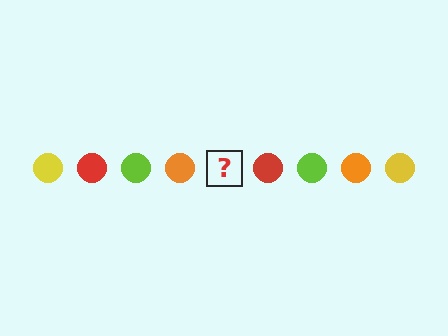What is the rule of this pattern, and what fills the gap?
The rule is that the pattern cycles through yellow, red, lime, orange circles. The gap should be filled with a yellow circle.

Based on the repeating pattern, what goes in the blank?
The blank should be a yellow circle.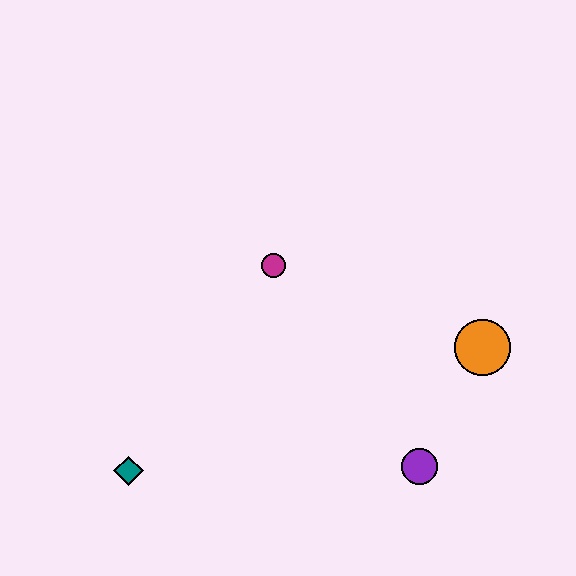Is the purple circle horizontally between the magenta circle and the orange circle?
Yes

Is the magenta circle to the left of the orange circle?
Yes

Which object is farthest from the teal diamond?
The orange circle is farthest from the teal diamond.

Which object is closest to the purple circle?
The orange circle is closest to the purple circle.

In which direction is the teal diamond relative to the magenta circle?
The teal diamond is below the magenta circle.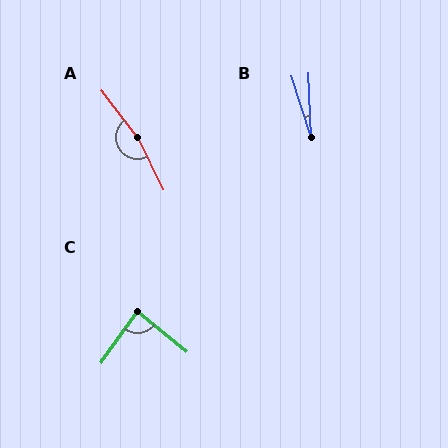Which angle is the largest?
A, at approximately 168 degrees.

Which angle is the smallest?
B, at approximately 15 degrees.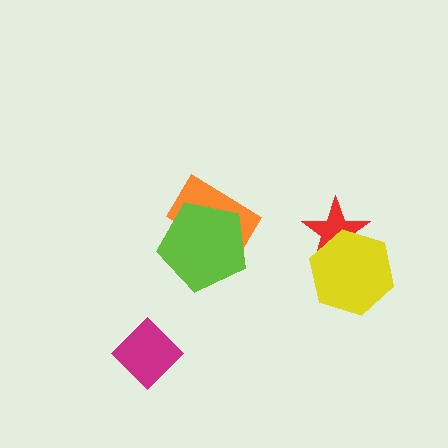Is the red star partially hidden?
Yes, it is partially covered by another shape.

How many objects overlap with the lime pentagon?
1 object overlaps with the lime pentagon.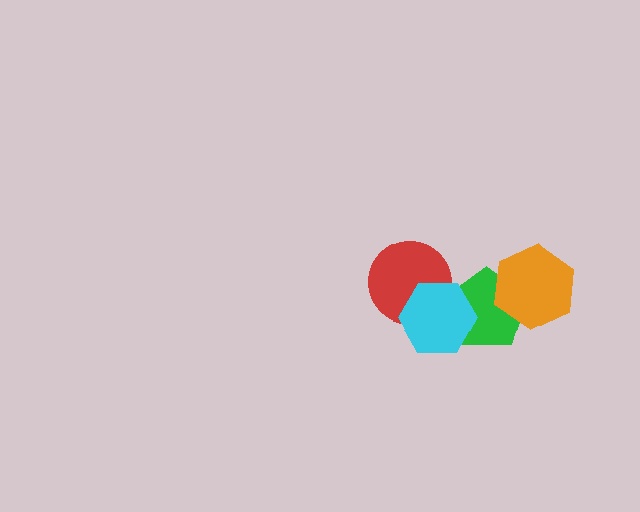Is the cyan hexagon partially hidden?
No, no other shape covers it.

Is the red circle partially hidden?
Yes, it is partially covered by another shape.